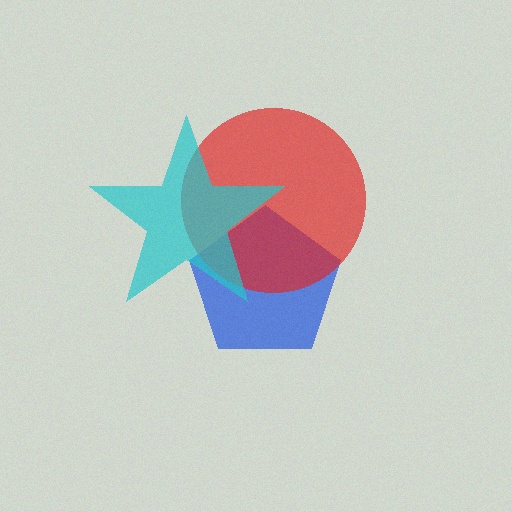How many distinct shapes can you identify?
There are 3 distinct shapes: a blue pentagon, a red circle, a cyan star.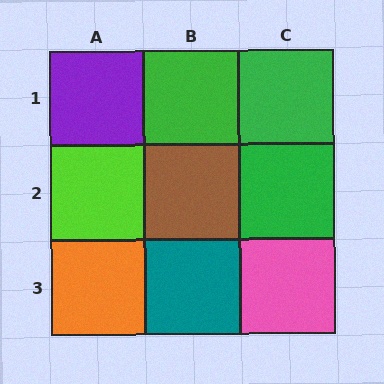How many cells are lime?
1 cell is lime.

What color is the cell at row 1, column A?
Purple.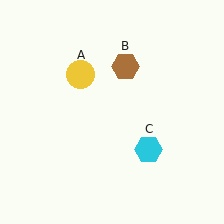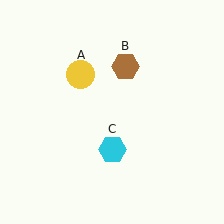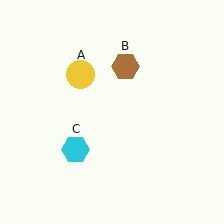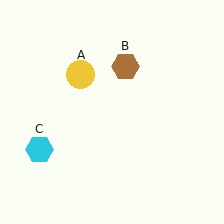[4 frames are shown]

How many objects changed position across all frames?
1 object changed position: cyan hexagon (object C).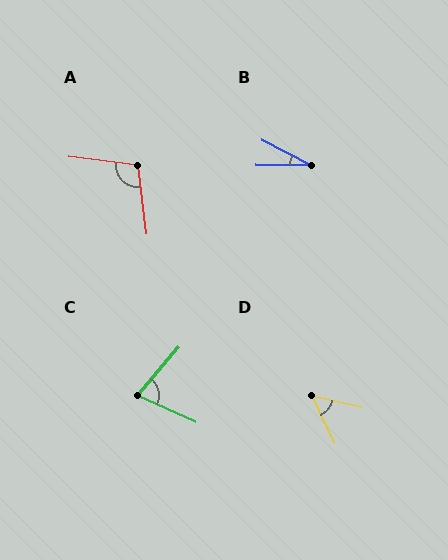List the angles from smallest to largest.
B (27°), D (52°), C (74°), A (103°).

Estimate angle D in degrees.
Approximately 52 degrees.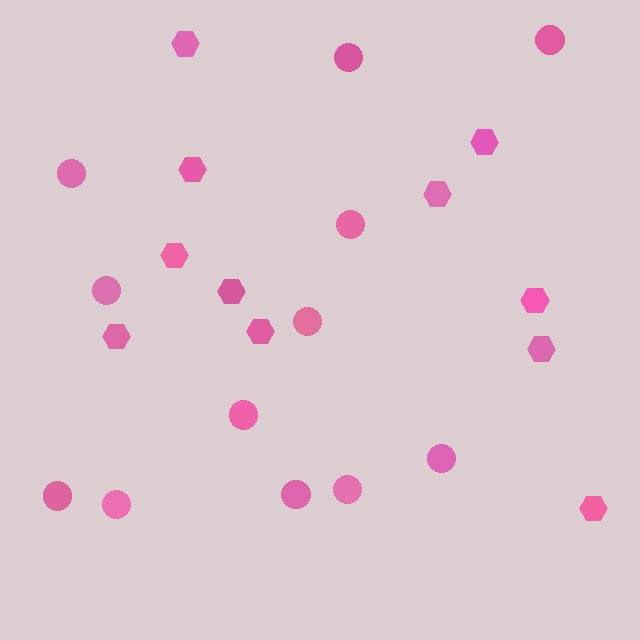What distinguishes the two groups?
There are 2 groups: one group of circles (12) and one group of hexagons (11).